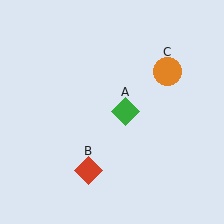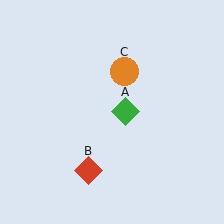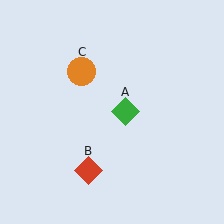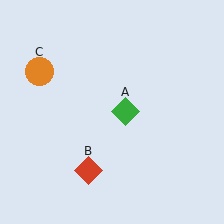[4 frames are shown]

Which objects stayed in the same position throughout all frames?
Green diamond (object A) and red diamond (object B) remained stationary.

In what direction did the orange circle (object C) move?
The orange circle (object C) moved left.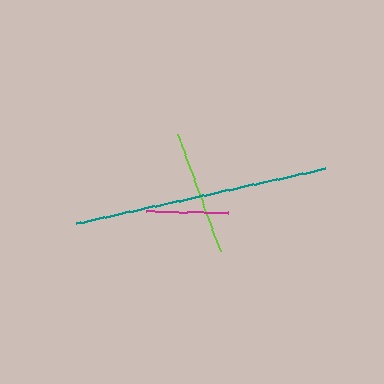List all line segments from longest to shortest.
From longest to shortest: teal, lime, magenta.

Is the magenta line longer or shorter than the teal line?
The teal line is longer than the magenta line.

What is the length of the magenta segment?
The magenta segment is approximately 82 pixels long.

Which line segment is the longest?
The teal line is the longest at approximately 255 pixels.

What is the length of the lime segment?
The lime segment is approximately 125 pixels long.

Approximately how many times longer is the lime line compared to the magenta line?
The lime line is approximately 1.5 times the length of the magenta line.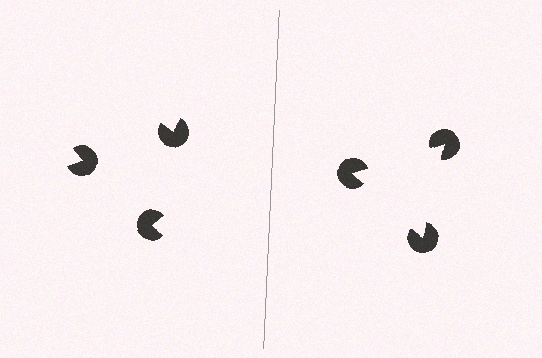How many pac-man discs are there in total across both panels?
6 — 3 on each side.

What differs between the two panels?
The pac-man discs are positioned identically on both sides; only the wedge orientations differ. On the right they align to a triangle; on the left they are misaligned.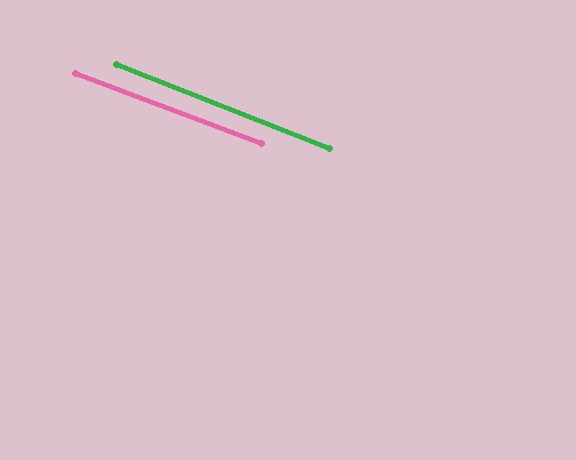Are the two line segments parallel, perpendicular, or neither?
Parallel — their directions differ by only 0.9°.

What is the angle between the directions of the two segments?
Approximately 1 degree.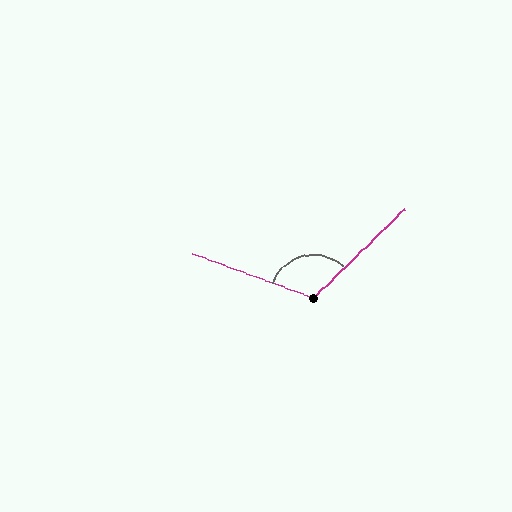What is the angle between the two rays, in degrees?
Approximately 116 degrees.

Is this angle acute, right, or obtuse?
It is obtuse.